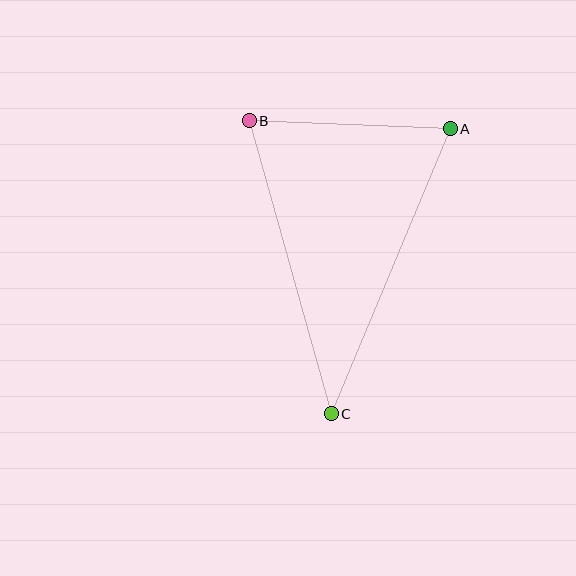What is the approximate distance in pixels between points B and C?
The distance between B and C is approximately 304 pixels.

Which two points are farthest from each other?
Points A and C are farthest from each other.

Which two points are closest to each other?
Points A and B are closest to each other.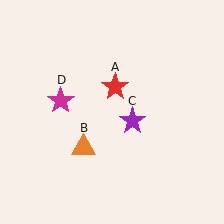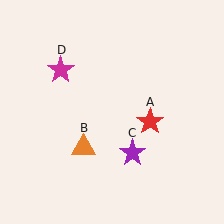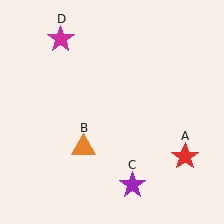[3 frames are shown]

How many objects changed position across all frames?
3 objects changed position: red star (object A), purple star (object C), magenta star (object D).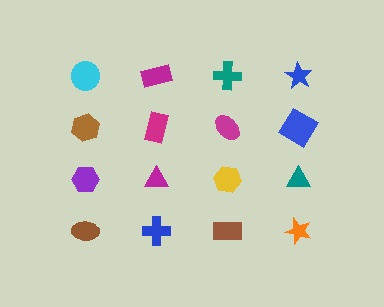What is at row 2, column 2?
A magenta rectangle.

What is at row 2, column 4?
A blue diamond.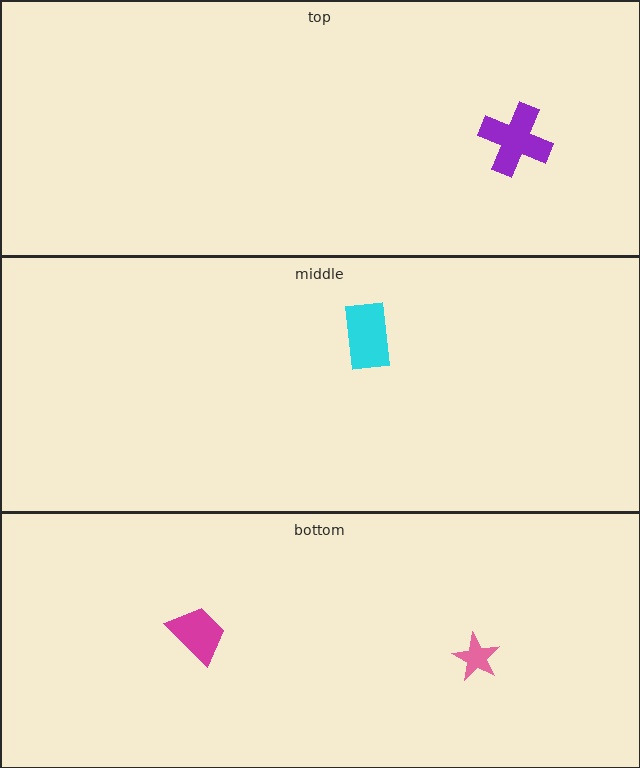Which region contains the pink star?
The bottom region.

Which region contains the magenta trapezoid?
The bottom region.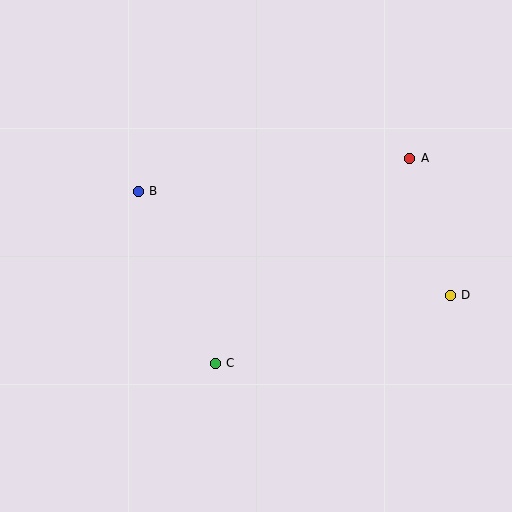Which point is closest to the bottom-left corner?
Point C is closest to the bottom-left corner.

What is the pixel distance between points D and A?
The distance between D and A is 143 pixels.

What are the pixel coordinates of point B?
Point B is at (138, 191).